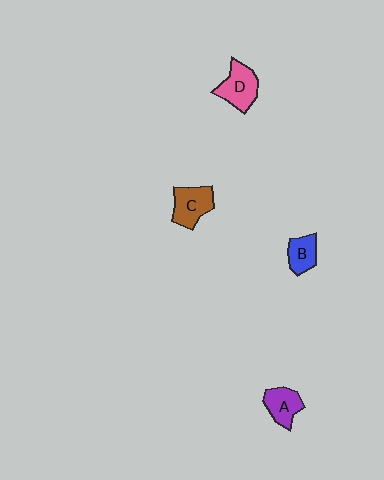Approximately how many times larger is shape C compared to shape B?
Approximately 1.4 times.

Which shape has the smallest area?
Shape B (blue).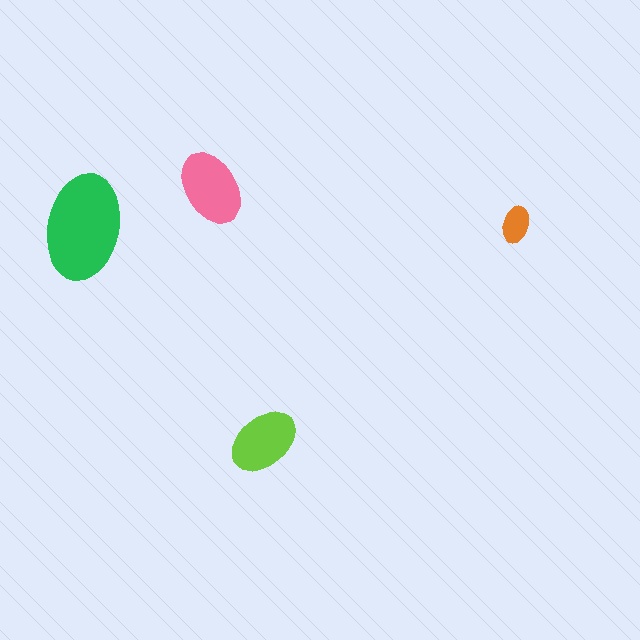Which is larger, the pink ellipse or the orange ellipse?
The pink one.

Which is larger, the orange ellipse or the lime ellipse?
The lime one.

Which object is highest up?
The pink ellipse is topmost.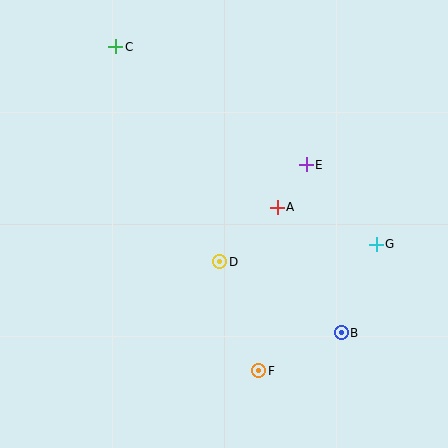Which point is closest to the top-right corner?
Point E is closest to the top-right corner.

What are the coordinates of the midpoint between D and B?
The midpoint between D and B is at (280, 297).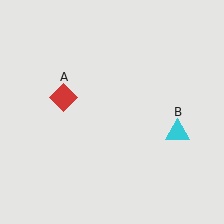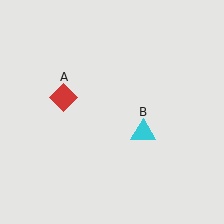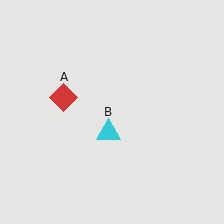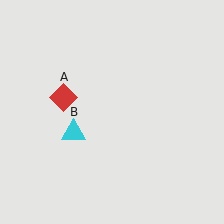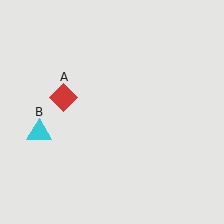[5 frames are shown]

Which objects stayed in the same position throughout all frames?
Red diamond (object A) remained stationary.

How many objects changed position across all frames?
1 object changed position: cyan triangle (object B).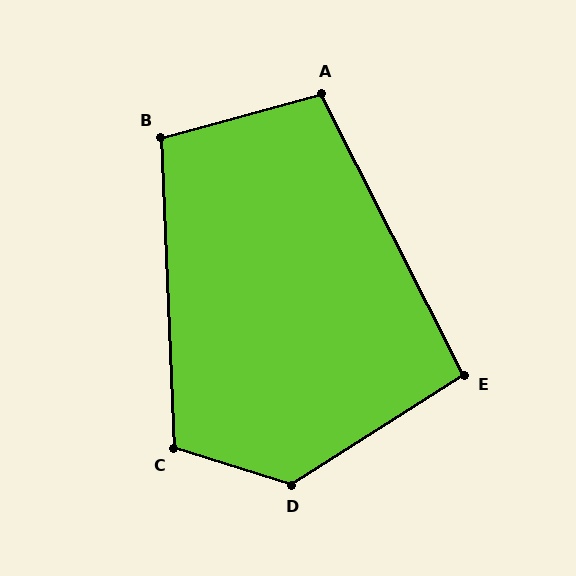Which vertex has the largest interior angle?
D, at approximately 130 degrees.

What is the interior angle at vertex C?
Approximately 110 degrees (obtuse).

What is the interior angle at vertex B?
Approximately 103 degrees (obtuse).